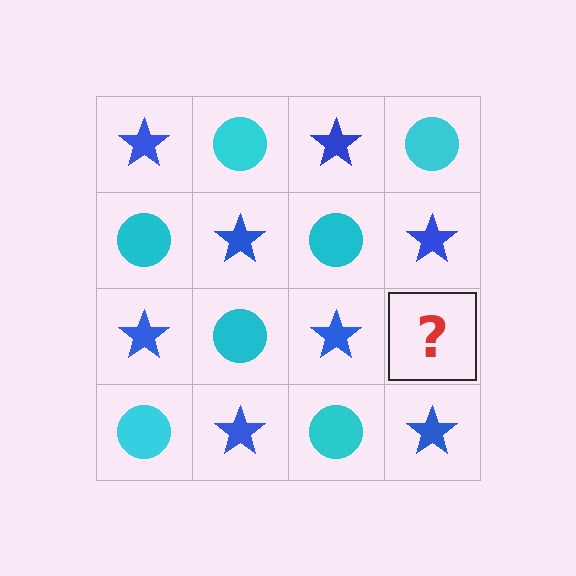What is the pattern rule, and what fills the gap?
The rule is that it alternates blue star and cyan circle in a checkerboard pattern. The gap should be filled with a cyan circle.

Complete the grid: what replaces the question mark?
The question mark should be replaced with a cyan circle.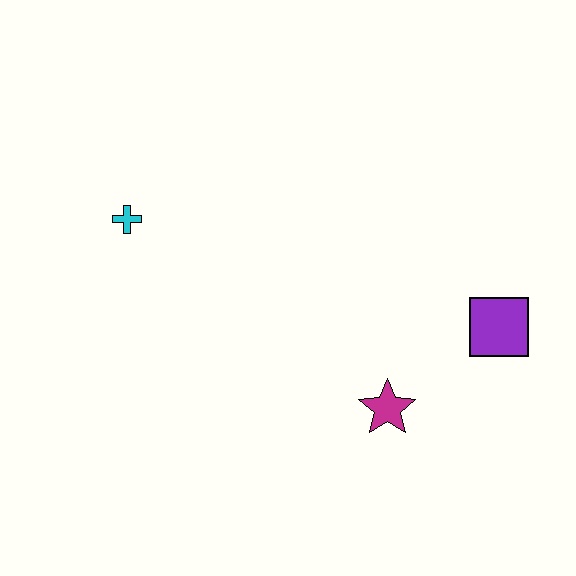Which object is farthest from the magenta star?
The cyan cross is farthest from the magenta star.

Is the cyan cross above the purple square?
Yes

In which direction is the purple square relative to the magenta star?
The purple square is to the right of the magenta star.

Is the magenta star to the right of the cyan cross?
Yes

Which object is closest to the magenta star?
The purple square is closest to the magenta star.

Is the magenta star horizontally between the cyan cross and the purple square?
Yes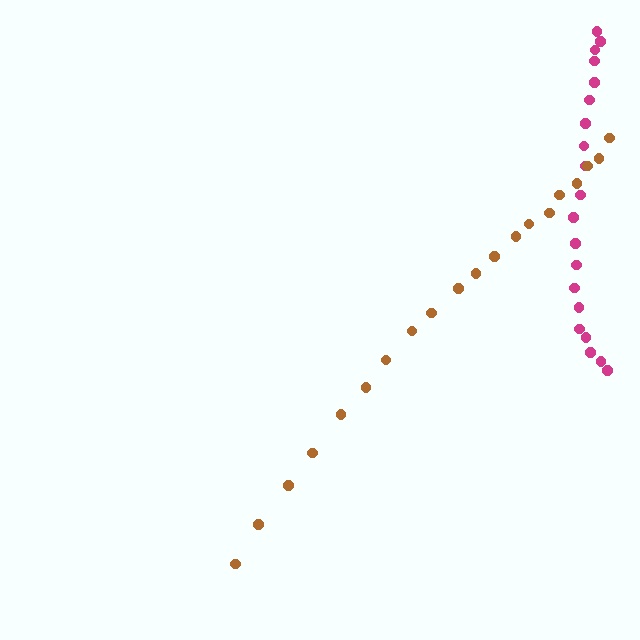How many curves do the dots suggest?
There are 2 distinct paths.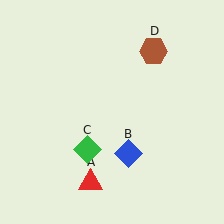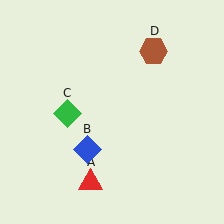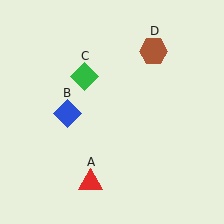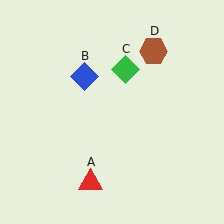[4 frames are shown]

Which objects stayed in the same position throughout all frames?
Red triangle (object A) and brown hexagon (object D) remained stationary.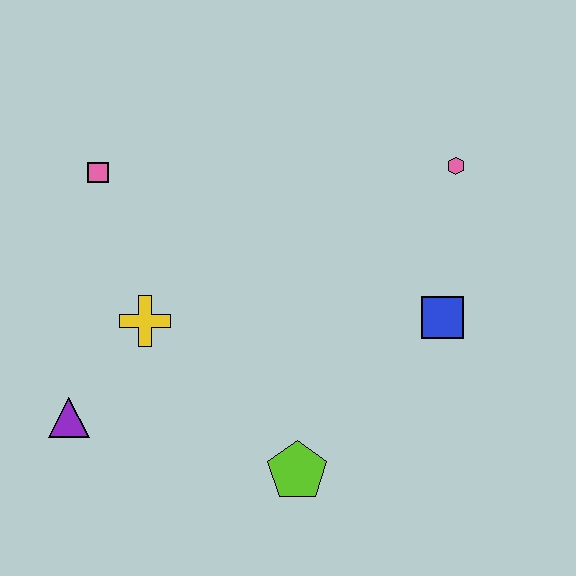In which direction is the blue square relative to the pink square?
The blue square is to the right of the pink square.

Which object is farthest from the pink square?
The blue square is farthest from the pink square.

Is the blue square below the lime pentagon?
No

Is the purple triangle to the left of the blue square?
Yes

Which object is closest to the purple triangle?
The yellow cross is closest to the purple triangle.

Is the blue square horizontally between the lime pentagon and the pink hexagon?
Yes